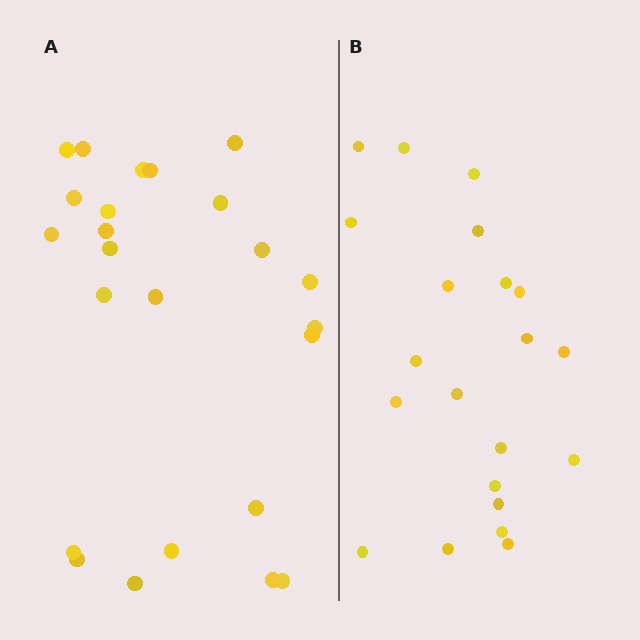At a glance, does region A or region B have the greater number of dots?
Region A (the left region) has more dots.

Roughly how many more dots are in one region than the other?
Region A has just a few more — roughly 2 or 3 more dots than region B.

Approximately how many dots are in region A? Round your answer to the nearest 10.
About 20 dots. (The exact count is 24, which rounds to 20.)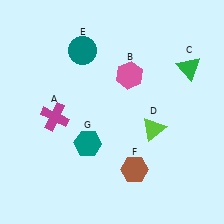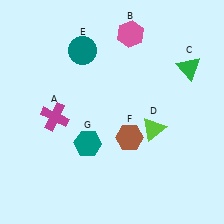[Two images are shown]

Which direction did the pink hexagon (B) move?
The pink hexagon (B) moved up.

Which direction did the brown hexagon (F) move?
The brown hexagon (F) moved up.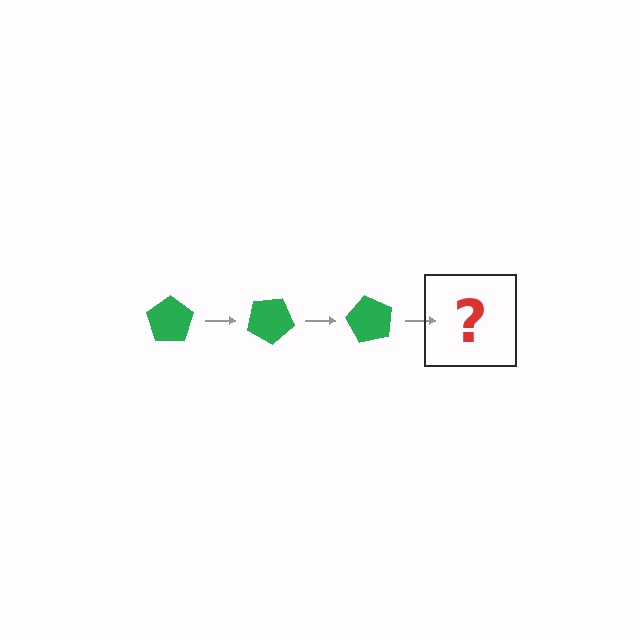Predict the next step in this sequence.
The next step is a green pentagon rotated 90 degrees.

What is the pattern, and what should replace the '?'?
The pattern is that the pentagon rotates 30 degrees each step. The '?' should be a green pentagon rotated 90 degrees.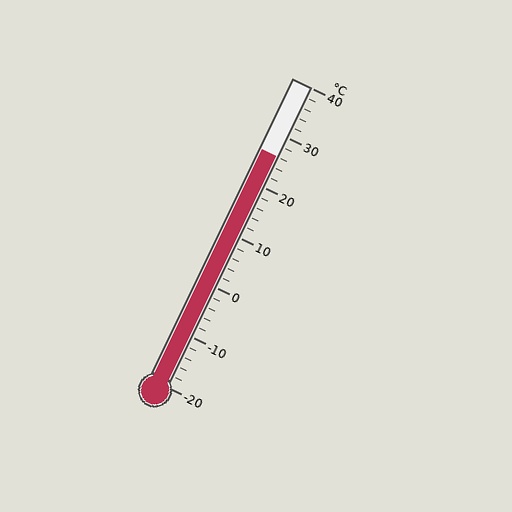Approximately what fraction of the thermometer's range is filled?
The thermometer is filled to approximately 75% of its range.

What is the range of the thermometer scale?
The thermometer scale ranges from -20°C to 40°C.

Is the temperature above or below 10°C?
The temperature is above 10°C.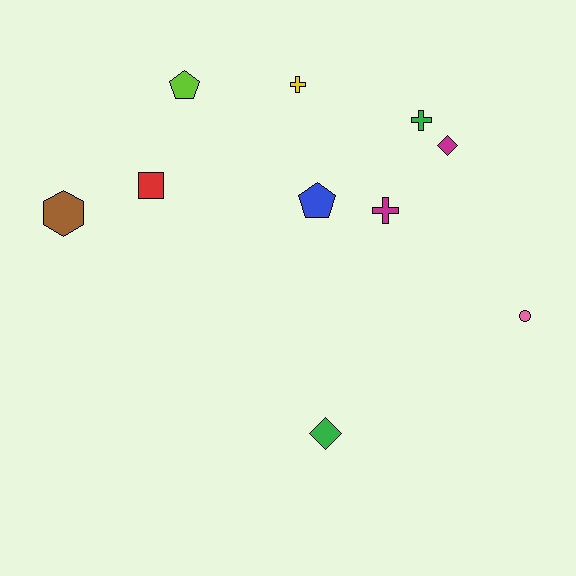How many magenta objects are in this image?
There are 2 magenta objects.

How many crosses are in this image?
There are 3 crosses.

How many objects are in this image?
There are 10 objects.